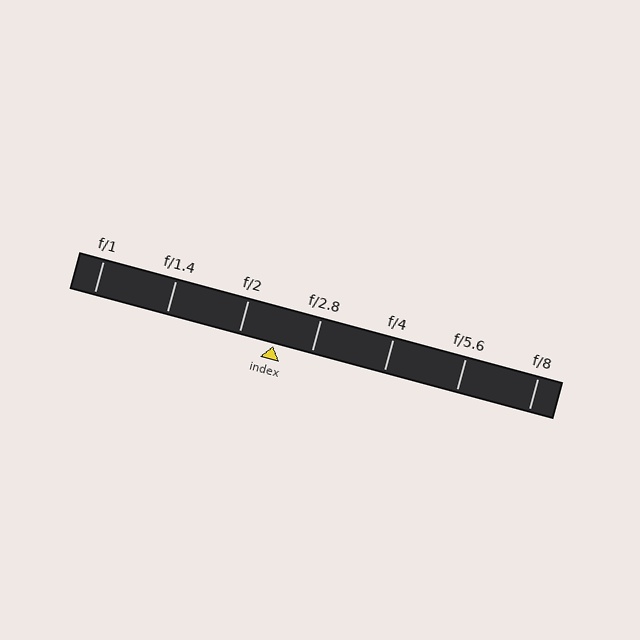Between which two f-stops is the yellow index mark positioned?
The index mark is between f/2 and f/2.8.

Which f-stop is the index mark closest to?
The index mark is closest to f/2.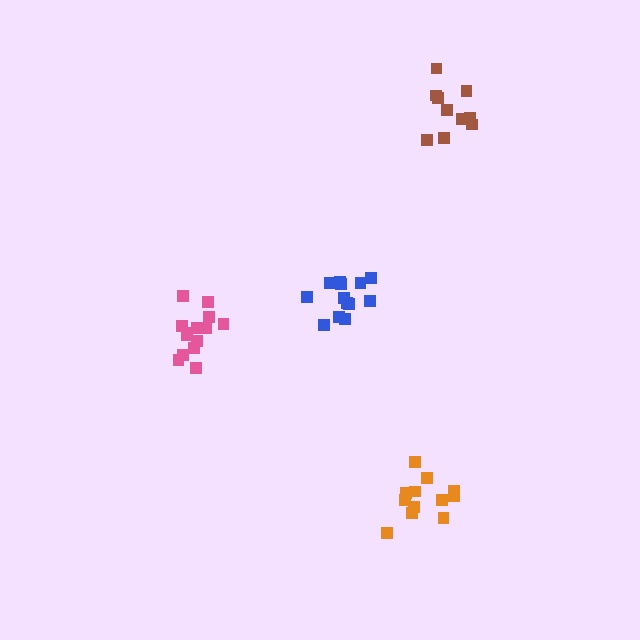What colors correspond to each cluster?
The clusters are colored: blue, orange, pink, brown.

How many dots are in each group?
Group 1: 14 dots, Group 2: 12 dots, Group 3: 14 dots, Group 4: 11 dots (51 total).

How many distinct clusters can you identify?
There are 4 distinct clusters.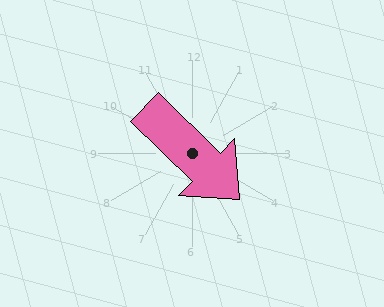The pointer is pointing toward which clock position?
Roughly 4 o'clock.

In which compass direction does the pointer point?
Southeast.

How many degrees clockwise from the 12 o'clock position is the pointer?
Approximately 134 degrees.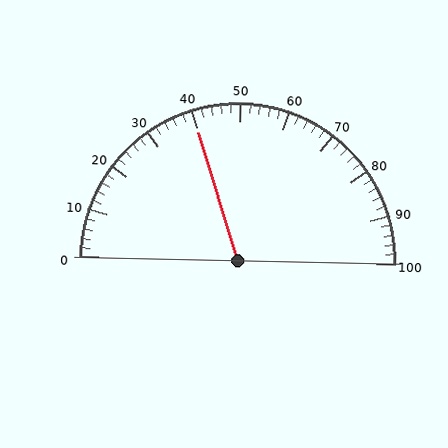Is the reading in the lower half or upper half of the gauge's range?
The reading is in the lower half of the range (0 to 100).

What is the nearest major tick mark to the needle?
The nearest major tick mark is 40.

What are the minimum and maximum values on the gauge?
The gauge ranges from 0 to 100.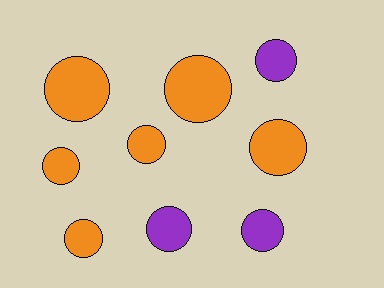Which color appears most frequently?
Orange, with 6 objects.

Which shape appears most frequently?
Circle, with 9 objects.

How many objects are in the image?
There are 9 objects.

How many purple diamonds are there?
There are no purple diamonds.